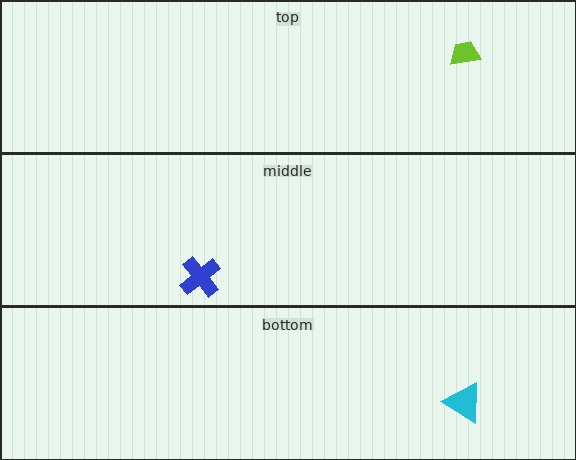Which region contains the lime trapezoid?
The top region.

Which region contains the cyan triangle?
The bottom region.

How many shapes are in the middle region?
1.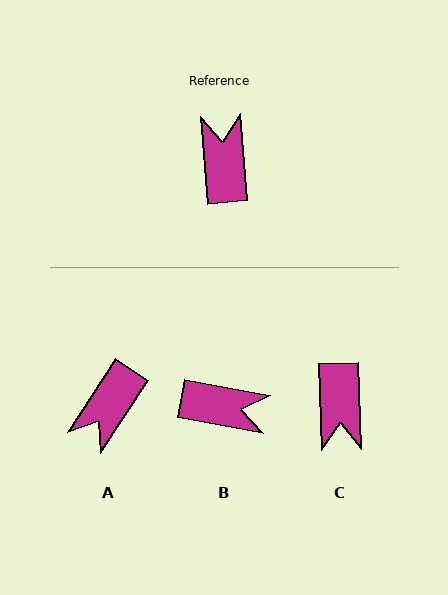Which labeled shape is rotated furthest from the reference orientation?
C, about 177 degrees away.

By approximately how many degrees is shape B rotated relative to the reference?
Approximately 105 degrees clockwise.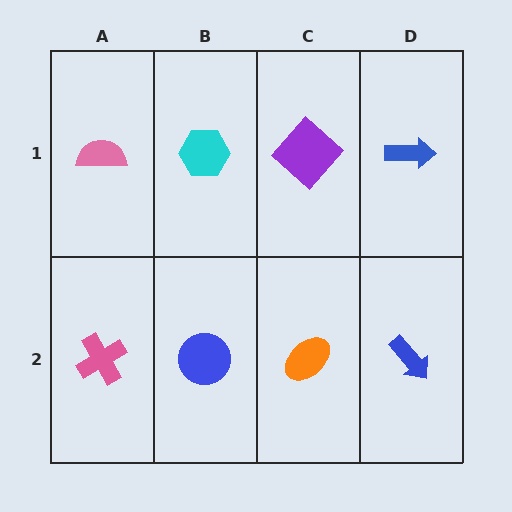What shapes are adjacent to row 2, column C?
A purple diamond (row 1, column C), a blue circle (row 2, column B), a blue arrow (row 2, column D).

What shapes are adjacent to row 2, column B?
A cyan hexagon (row 1, column B), a pink cross (row 2, column A), an orange ellipse (row 2, column C).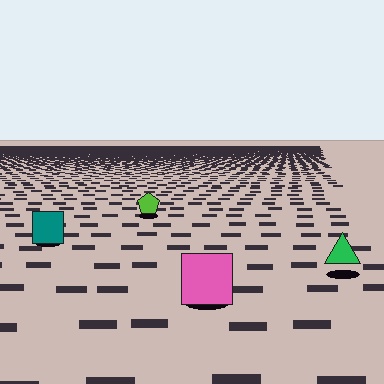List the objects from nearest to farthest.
From nearest to farthest: the pink square, the green triangle, the teal square, the lime pentagon.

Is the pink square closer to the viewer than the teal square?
Yes. The pink square is closer — you can tell from the texture gradient: the ground texture is coarser near it.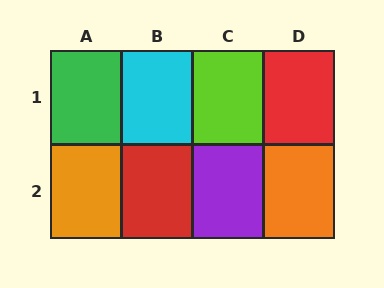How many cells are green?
1 cell is green.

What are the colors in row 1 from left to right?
Green, cyan, lime, red.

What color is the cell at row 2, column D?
Orange.